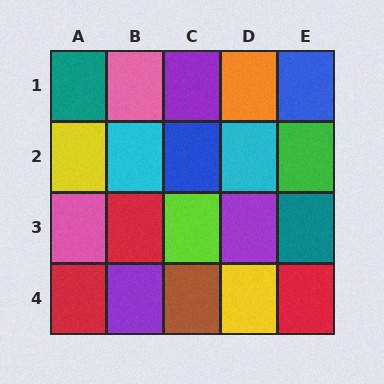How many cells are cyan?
2 cells are cyan.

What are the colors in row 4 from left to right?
Red, purple, brown, yellow, red.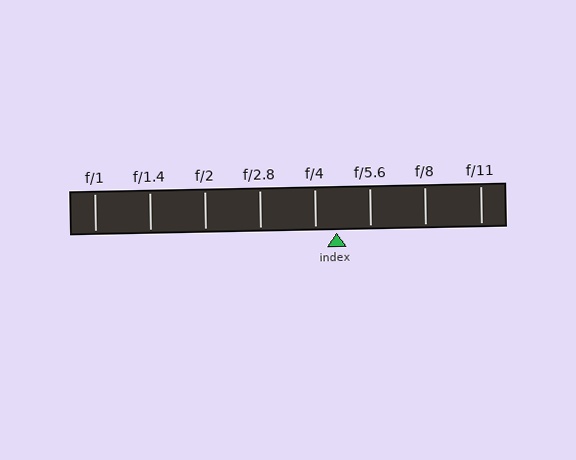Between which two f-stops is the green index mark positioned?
The index mark is between f/4 and f/5.6.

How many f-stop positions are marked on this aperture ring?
There are 8 f-stop positions marked.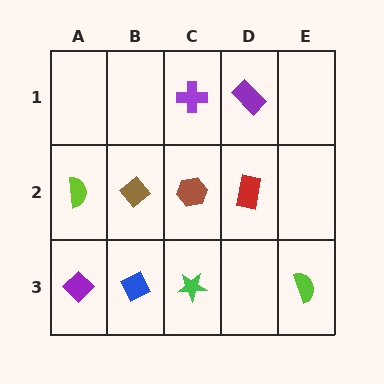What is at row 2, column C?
A brown hexagon.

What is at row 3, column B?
A blue diamond.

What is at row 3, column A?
A purple diamond.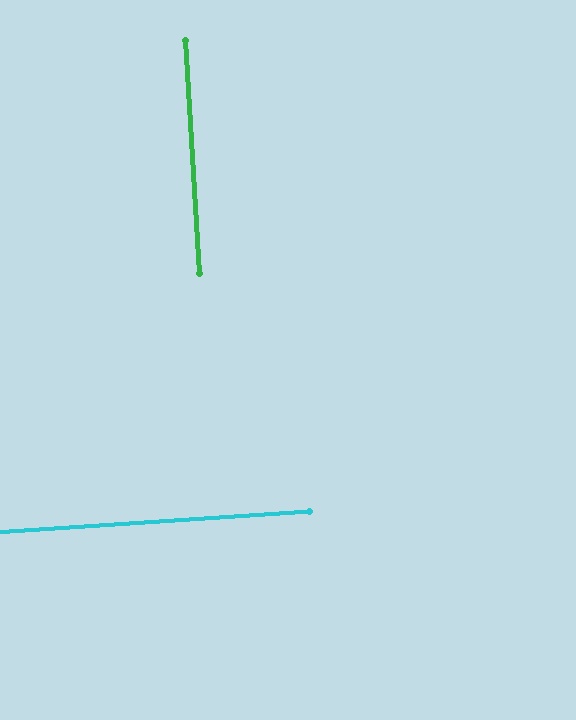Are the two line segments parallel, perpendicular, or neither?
Perpendicular — they meet at approximately 90°.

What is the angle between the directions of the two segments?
Approximately 90 degrees.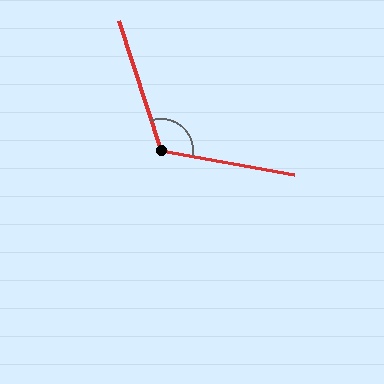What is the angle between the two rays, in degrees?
Approximately 119 degrees.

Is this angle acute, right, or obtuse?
It is obtuse.